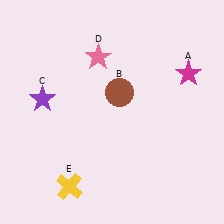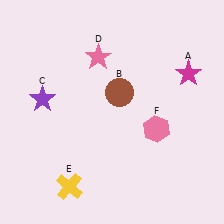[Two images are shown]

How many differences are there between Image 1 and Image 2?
There is 1 difference between the two images.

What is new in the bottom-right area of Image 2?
A pink hexagon (F) was added in the bottom-right area of Image 2.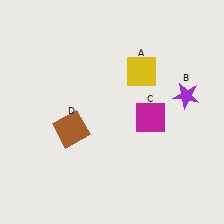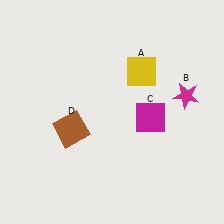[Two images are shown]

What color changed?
The star (B) changed from purple in Image 1 to magenta in Image 2.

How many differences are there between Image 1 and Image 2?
There is 1 difference between the two images.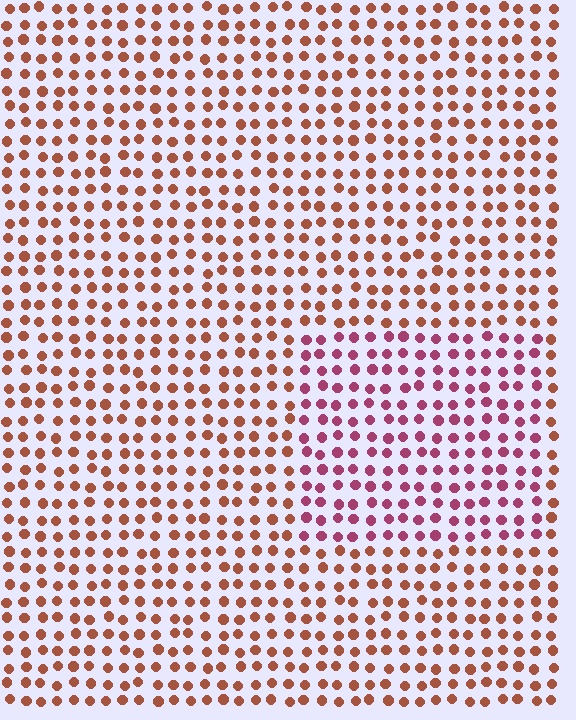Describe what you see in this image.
The image is filled with small brown elements in a uniform arrangement. A rectangle-shaped region is visible where the elements are tinted to a slightly different hue, forming a subtle color boundary.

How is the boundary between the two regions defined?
The boundary is defined purely by a slight shift in hue (about 41 degrees). Spacing, size, and orientation are identical on both sides.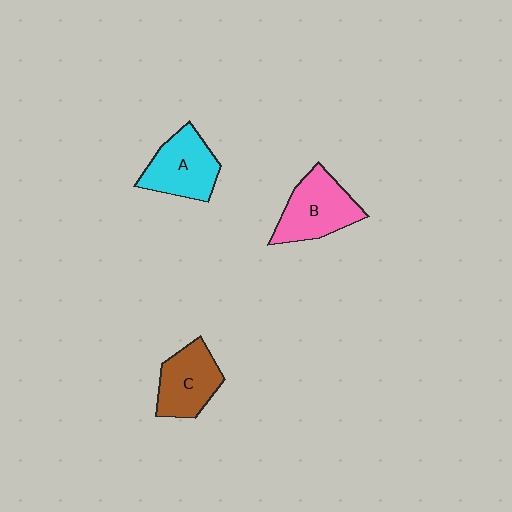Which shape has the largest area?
Shape B (pink).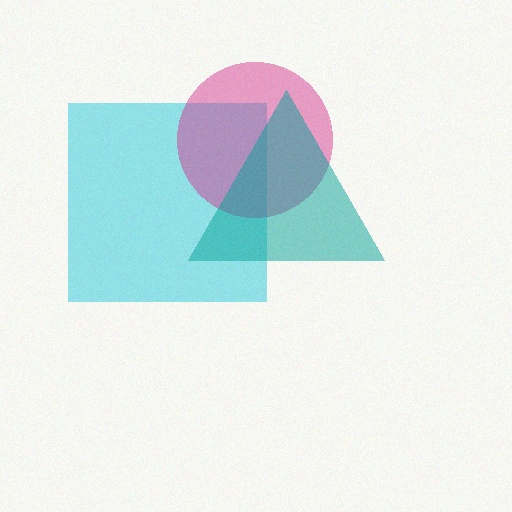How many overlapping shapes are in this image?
There are 3 overlapping shapes in the image.